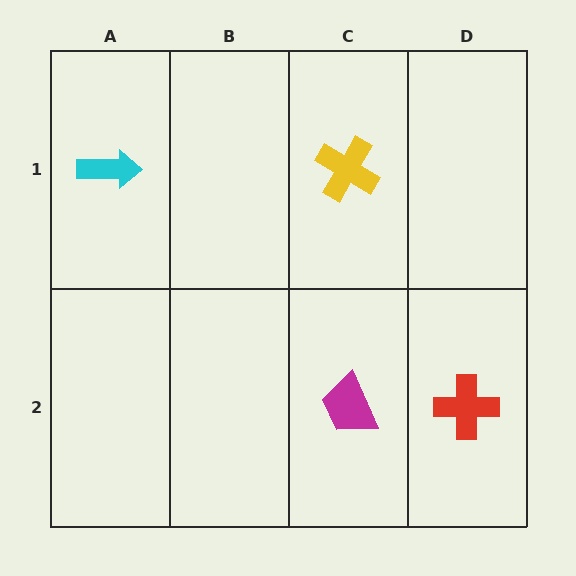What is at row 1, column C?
A yellow cross.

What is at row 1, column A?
A cyan arrow.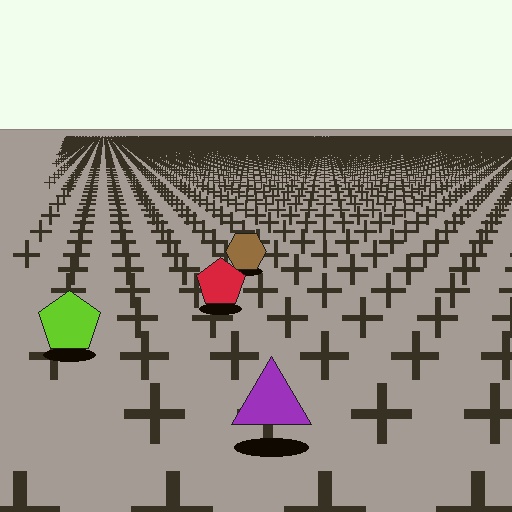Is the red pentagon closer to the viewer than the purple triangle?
No. The purple triangle is closer — you can tell from the texture gradient: the ground texture is coarser near it.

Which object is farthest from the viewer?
The brown hexagon is farthest from the viewer. It appears smaller and the ground texture around it is denser.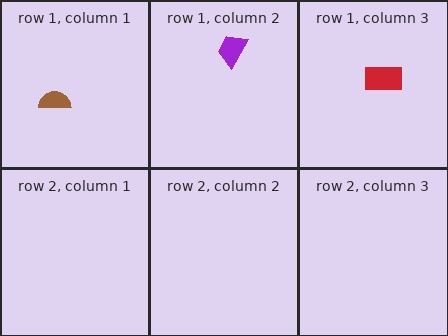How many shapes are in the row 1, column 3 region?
1.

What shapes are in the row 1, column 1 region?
The brown semicircle.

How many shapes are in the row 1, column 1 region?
1.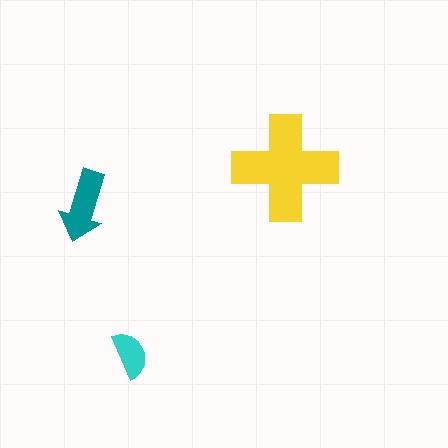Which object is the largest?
The yellow cross.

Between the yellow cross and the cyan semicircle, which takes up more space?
The yellow cross.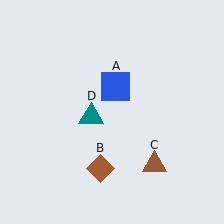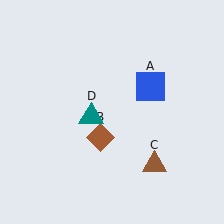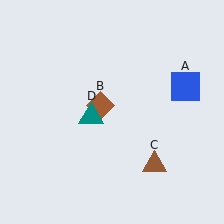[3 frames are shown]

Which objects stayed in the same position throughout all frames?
Brown triangle (object C) and teal triangle (object D) remained stationary.